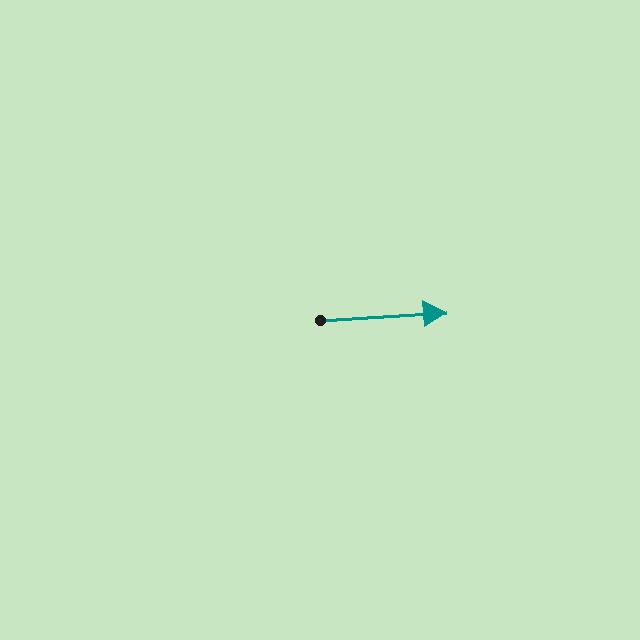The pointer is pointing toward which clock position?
Roughly 3 o'clock.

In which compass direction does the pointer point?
East.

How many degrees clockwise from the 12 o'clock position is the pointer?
Approximately 86 degrees.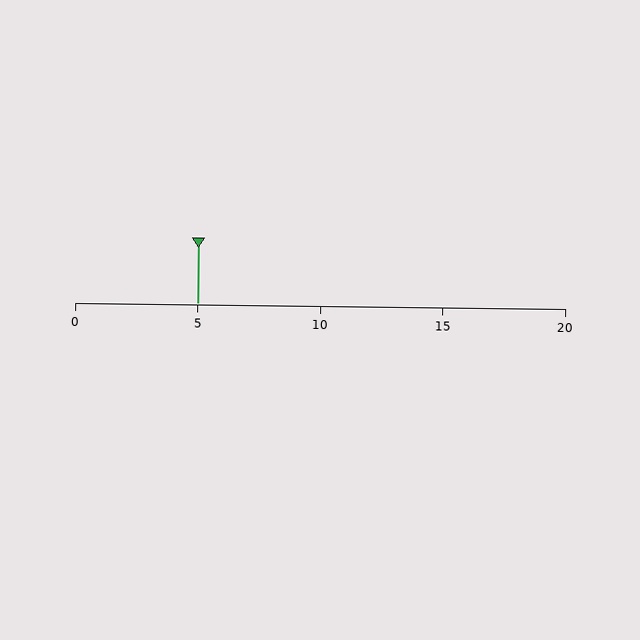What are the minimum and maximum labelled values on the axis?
The axis runs from 0 to 20.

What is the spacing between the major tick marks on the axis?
The major ticks are spaced 5 apart.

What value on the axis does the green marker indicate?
The marker indicates approximately 5.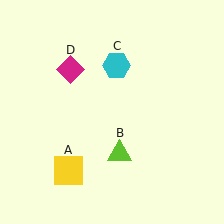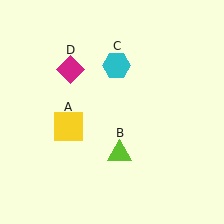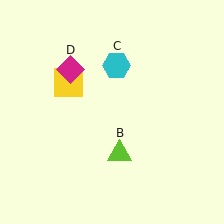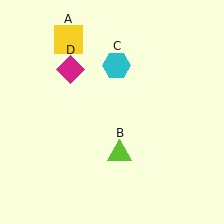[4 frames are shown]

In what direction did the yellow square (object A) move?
The yellow square (object A) moved up.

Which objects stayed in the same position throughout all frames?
Lime triangle (object B) and cyan hexagon (object C) and magenta diamond (object D) remained stationary.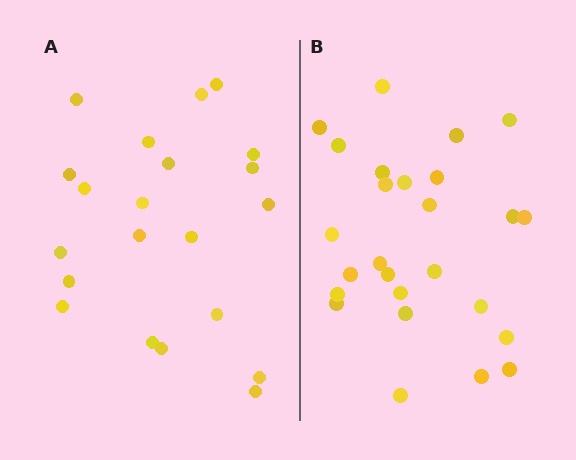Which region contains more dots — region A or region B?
Region B (the right region) has more dots.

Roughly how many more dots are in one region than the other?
Region B has about 5 more dots than region A.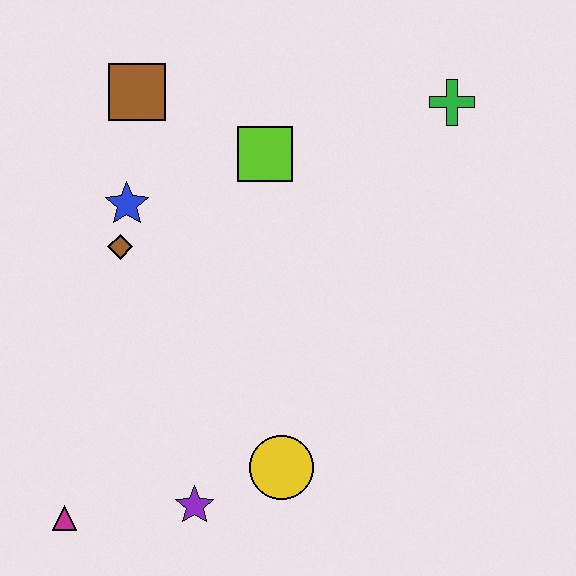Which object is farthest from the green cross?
The magenta triangle is farthest from the green cross.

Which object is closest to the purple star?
The yellow circle is closest to the purple star.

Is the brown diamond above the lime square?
No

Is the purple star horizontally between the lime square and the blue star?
Yes